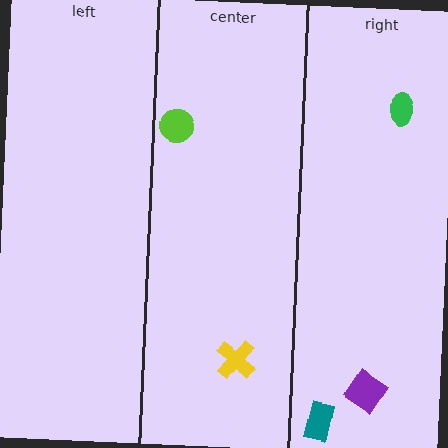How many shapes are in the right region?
3.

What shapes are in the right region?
The green ellipse, the teal rectangle, the purple diamond.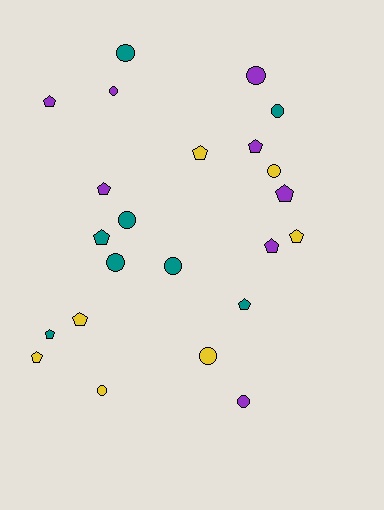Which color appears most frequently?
Teal, with 8 objects.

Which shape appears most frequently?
Pentagon, with 12 objects.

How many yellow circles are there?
There are 3 yellow circles.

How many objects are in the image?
There are 23 objects.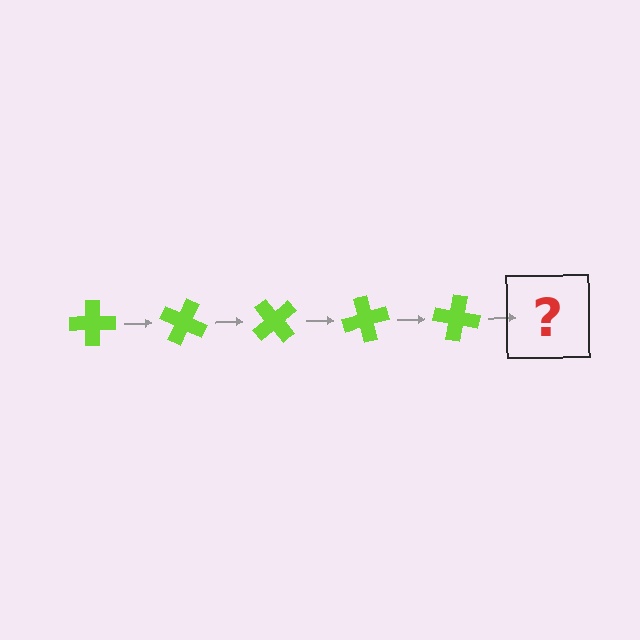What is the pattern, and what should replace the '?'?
The pattern is that the cross rotates 25 degrees each step. The '?' should be a lime cross rotated 125 degrees.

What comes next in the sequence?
The next element should be a lime cross rotated 125 degrees.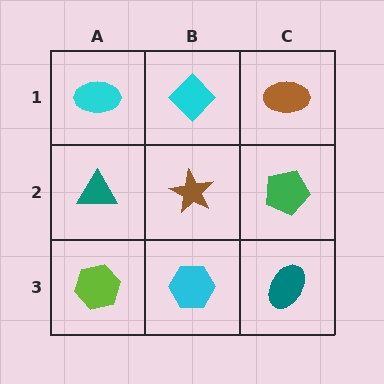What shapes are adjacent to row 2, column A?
A cyan ellipse (row 1, column A), a lime hexagon (row 3, column A), a brown star (row 2, column B).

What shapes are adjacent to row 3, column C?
A green pentagon (row 2, column C), a cyan hexagon (row 3, column B).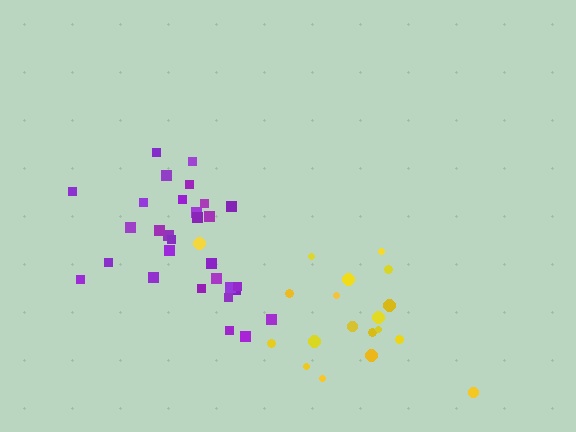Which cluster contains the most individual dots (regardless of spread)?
Purple (30).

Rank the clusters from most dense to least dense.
purple, yellow.